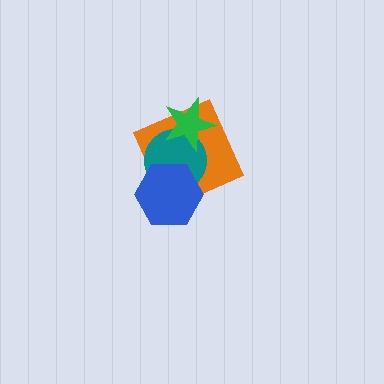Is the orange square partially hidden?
Yes, it is partially covered by another shape.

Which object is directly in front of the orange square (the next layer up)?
The teal circle is directly in front of the orange square.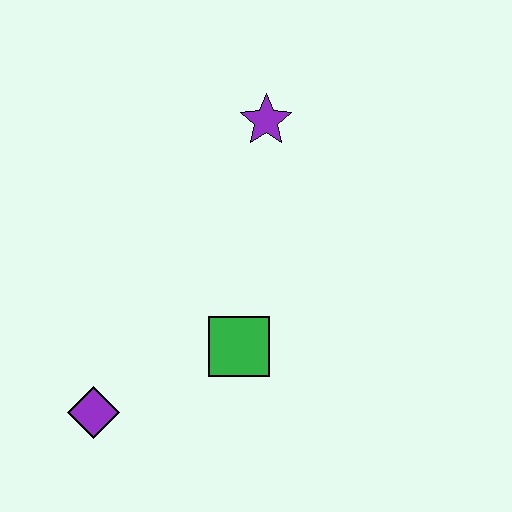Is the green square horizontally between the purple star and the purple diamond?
Yes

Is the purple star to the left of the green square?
No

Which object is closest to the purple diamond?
The green square is closest to the purple diamond.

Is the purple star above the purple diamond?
Yes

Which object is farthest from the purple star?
The purple diamond is farthest from the purple star.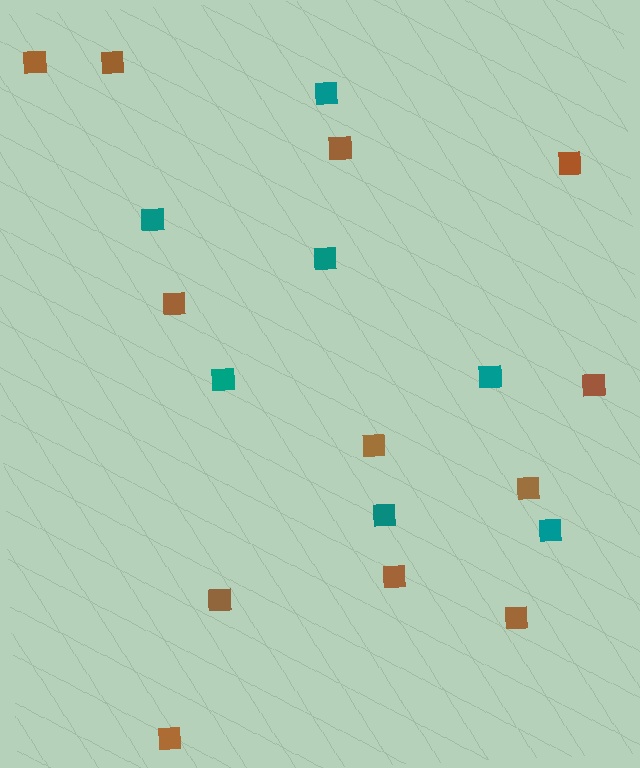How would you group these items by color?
There are 2 groups: one group of teal squares (7) and one group of brown squares (12).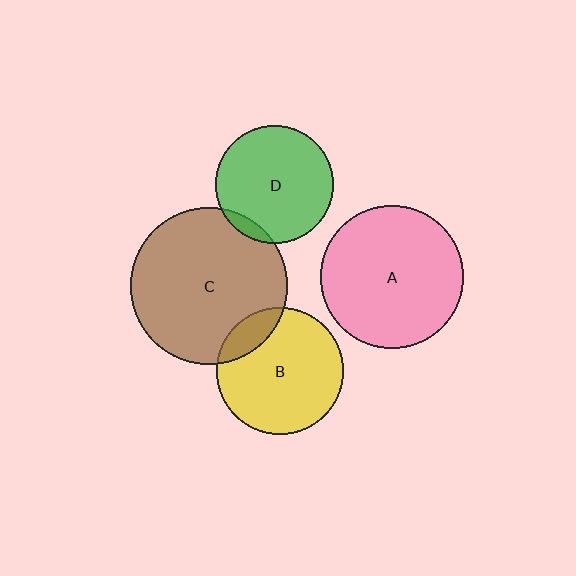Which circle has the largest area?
Circle C (brown).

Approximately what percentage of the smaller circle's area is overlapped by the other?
Approximately 15%.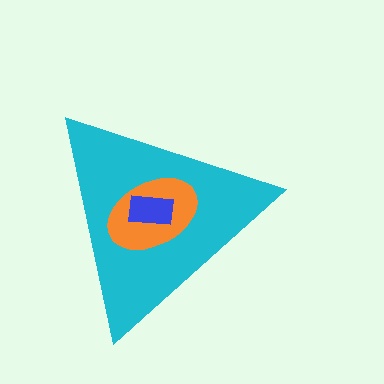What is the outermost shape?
The cyan triangle.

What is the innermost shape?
The blue rectangle.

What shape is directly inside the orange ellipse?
The blue rectangle.